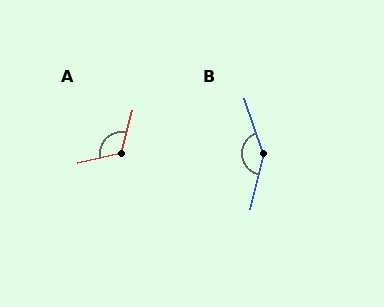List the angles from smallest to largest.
A (118°), B (148°).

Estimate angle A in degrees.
Approximately 118 degrees.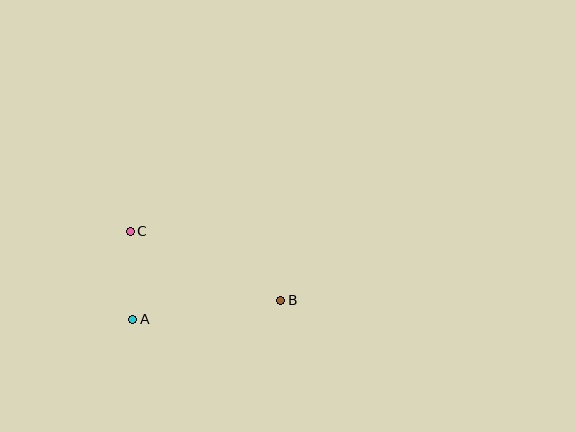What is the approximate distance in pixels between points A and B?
The distance between A and B is approximately 149 pixels.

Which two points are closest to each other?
Points A and C are closest to each other.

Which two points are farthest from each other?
Points B and C are farthest from each other.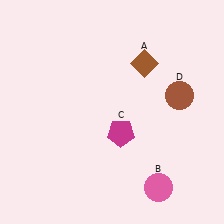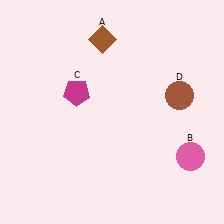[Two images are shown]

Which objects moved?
The objects that moved are: the brown diamond (A), the pink circle (B), the magenta pentagon (C).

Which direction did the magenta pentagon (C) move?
The magenta pentagon (C) moved left.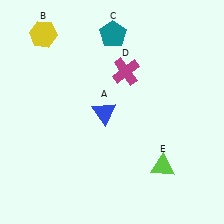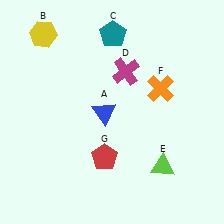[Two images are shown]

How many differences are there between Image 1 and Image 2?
There are 2 differences between the two images.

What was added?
An orange cross (F), a red pentagon (G) were added in Image 2.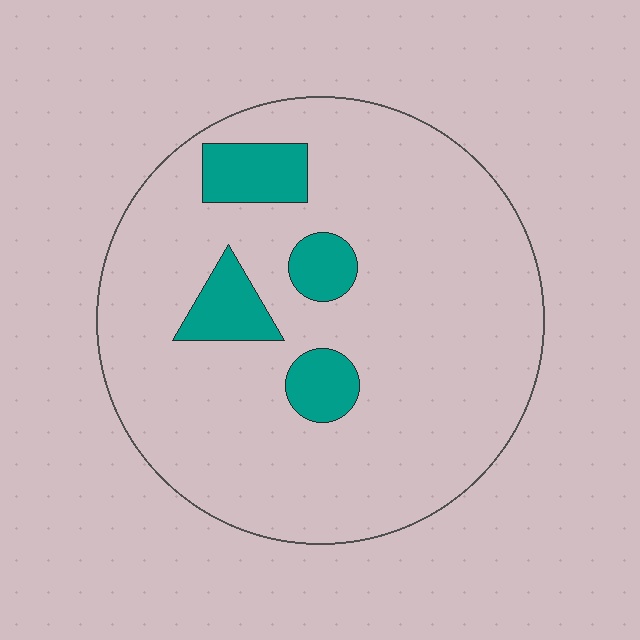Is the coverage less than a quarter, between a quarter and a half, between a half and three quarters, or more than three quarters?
Less than a quarter.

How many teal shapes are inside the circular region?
4.